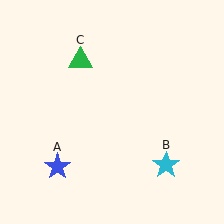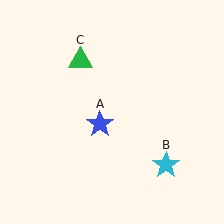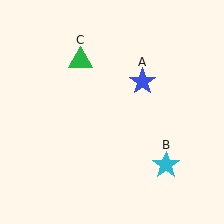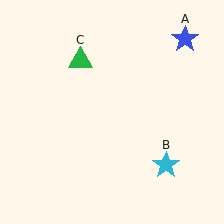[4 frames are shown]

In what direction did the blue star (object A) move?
The blue star (object A) moved up and to the right.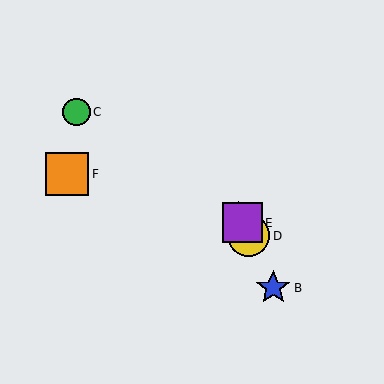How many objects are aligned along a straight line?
4 objects (A, B, D, E) are aligned along a straight line.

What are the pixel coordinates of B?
Object B is at (273, 288).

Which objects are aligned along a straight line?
Objects A, B, D, E are aligned along a straight line.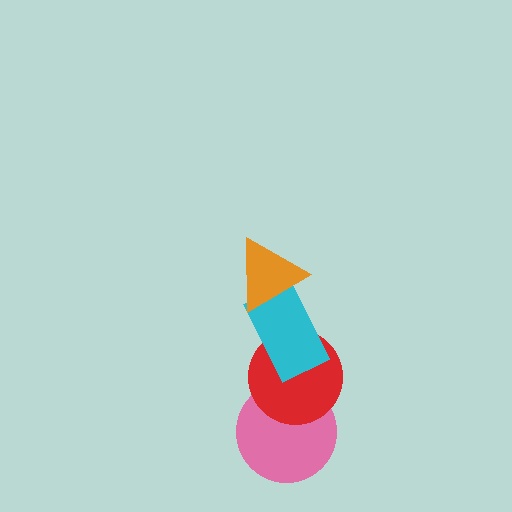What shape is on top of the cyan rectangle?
The orange triangle is on top of the cyan rectangle.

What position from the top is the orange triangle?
The orange triangle is 1st from the top.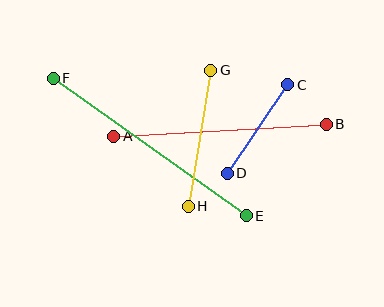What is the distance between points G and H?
The distance is approximately 138 pixels.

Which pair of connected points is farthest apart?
Points E and F are farthest apart.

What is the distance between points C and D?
The distance is approximately 108 pixels.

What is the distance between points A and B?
The distance is approximately 213 pixels.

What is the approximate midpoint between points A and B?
The midpoint is at approximately (220, 130) pixels.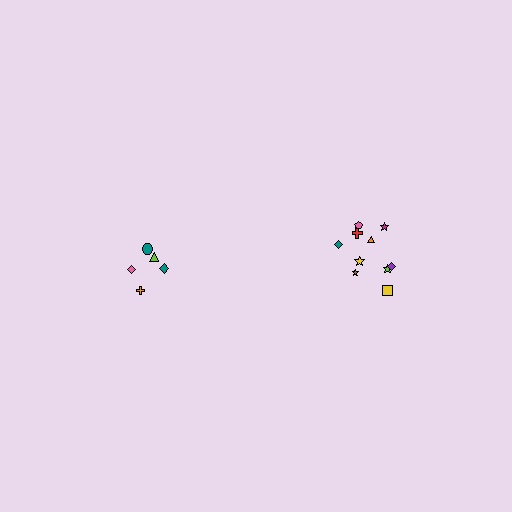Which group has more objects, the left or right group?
The right group.